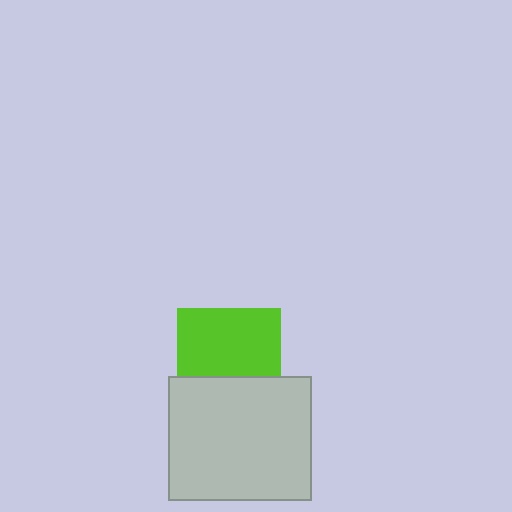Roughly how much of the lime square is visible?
Most of it is visible (roughly 65%).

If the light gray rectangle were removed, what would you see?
You would see the complete lime square.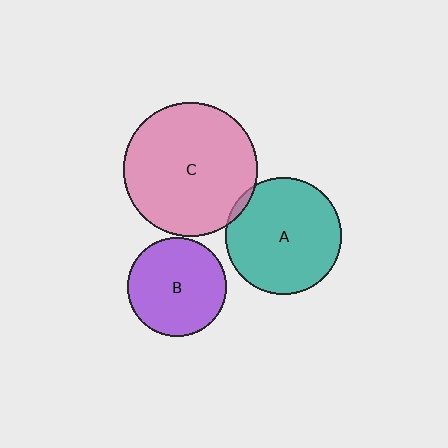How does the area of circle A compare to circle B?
Approximately 1.4 times.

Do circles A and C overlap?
Yes.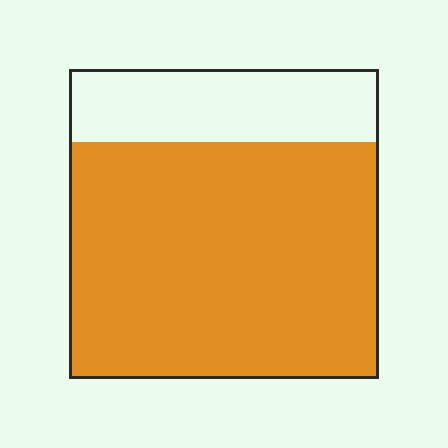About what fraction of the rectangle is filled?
About three quarters (3/4).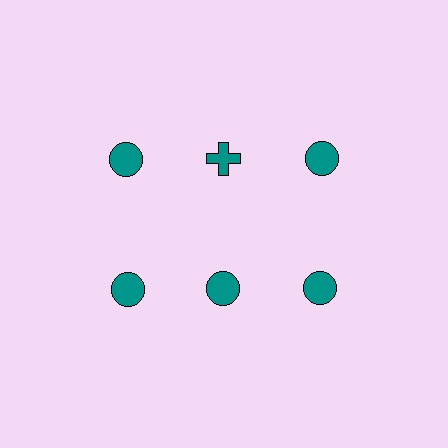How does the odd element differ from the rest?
It has a different shape: cross instead of circle.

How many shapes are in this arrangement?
There are 6 shapes arranged in a grid pattern.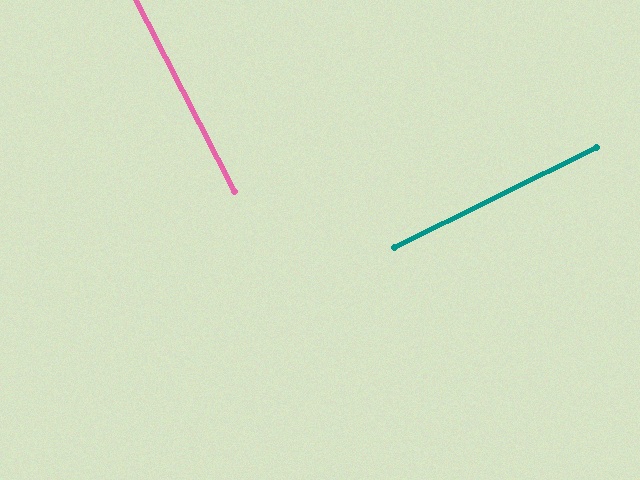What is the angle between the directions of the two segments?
Approximately 89 degrees.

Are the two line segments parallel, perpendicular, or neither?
Perpendicular — they meet at approximately 89°.